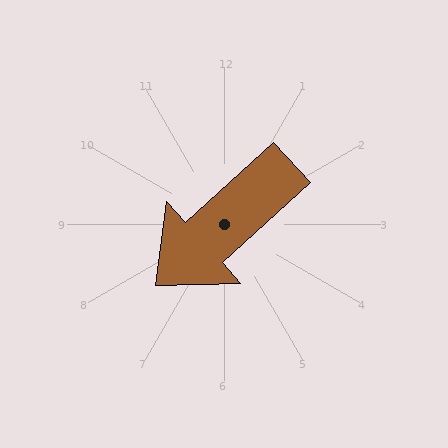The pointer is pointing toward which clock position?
Roughly 8 o'clock.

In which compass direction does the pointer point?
Southwest.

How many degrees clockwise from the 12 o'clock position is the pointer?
Approximately 228 degrees.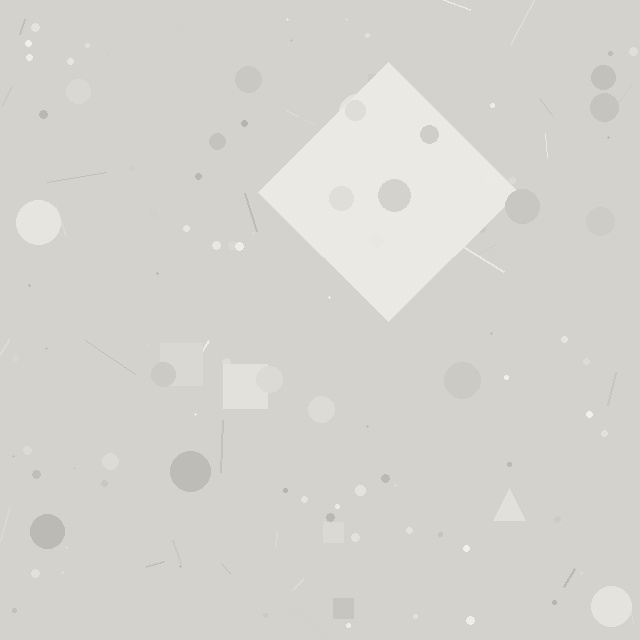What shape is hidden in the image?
A diamond is hidden in the image.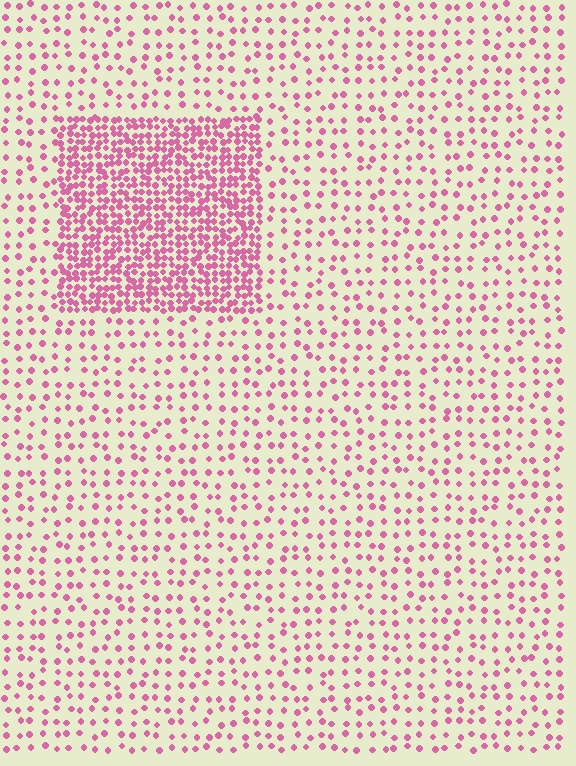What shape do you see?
I see a rectangle.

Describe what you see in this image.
The image contains small pink elements arranged at two different densities. A rectangle-shaped region is visible where the elements are more densely packed than the surrounding area.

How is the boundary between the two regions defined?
The boundary is defined by a change in element density (approximately 3.0x ratio). All elements are the same color, size, and shape.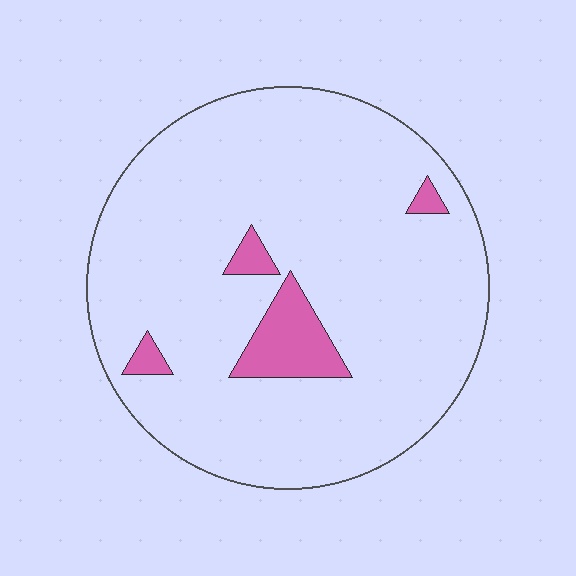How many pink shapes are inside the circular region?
4.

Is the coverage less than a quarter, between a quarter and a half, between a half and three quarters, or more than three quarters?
Less than a quarter.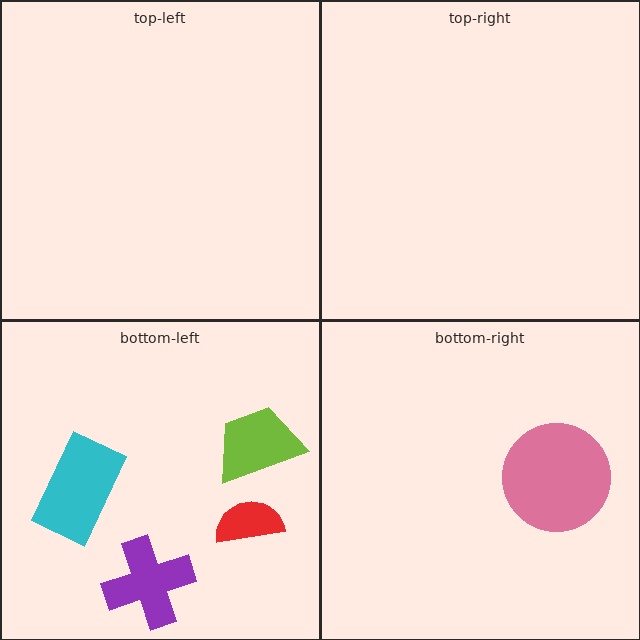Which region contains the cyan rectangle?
The bottom-left region.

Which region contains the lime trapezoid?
The bottom-left region.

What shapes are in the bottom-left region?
The red semicircle, the lime trapezoid, the cyan rectangle, the purple cross.